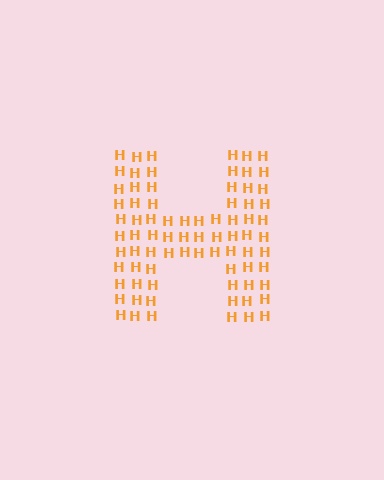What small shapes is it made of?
It is made of small letter H's.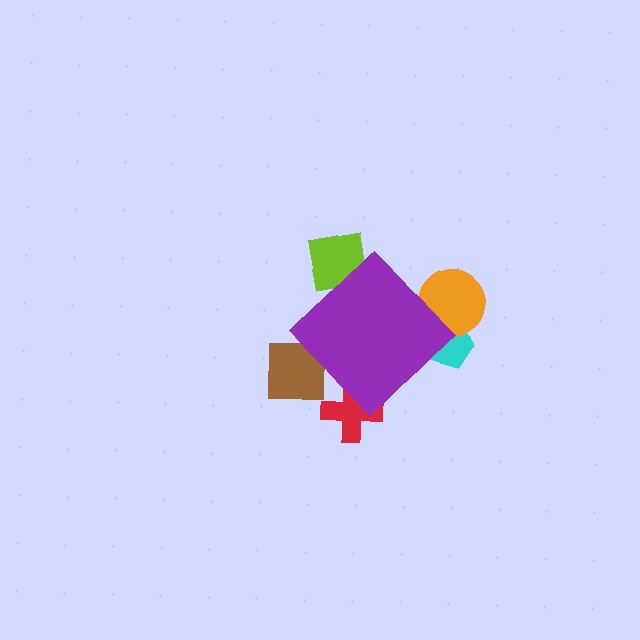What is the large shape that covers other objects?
A purple diamond.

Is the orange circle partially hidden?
Yes, the orange circle is partially hidden behind the purple diamond.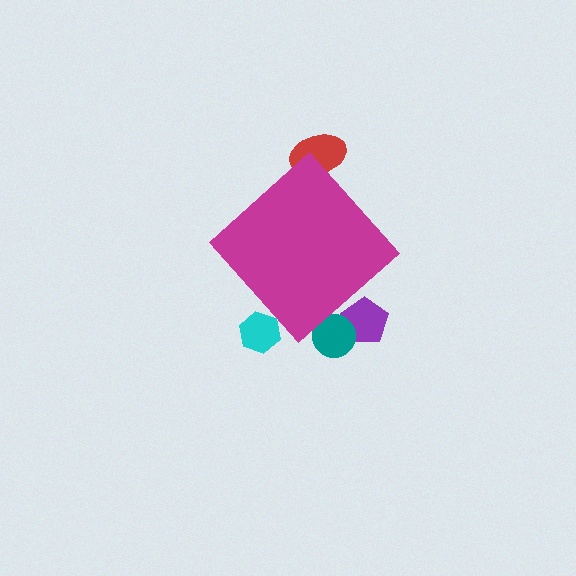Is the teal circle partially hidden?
Yes, the teal circle is partially hidden behind the magenta diamond.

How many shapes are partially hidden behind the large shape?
4 shapes are partially hidden.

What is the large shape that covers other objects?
A magenta diamond.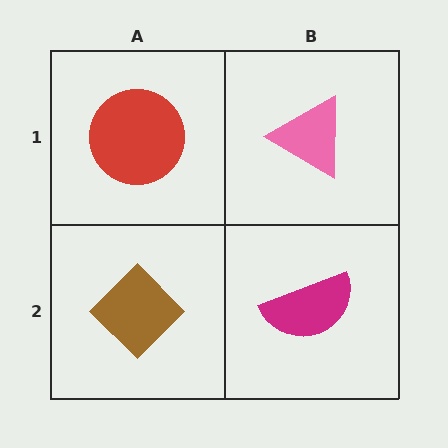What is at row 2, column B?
A magenta semicircle.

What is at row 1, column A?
A red circle.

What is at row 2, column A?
A brown diamond.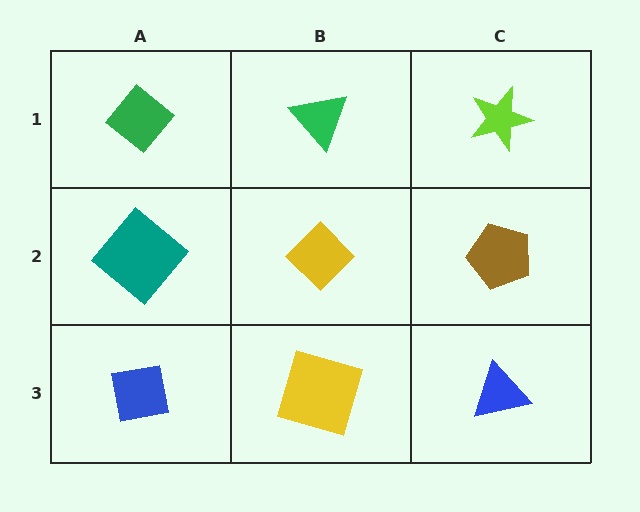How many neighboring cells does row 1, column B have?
3.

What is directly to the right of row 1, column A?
A green triangle.